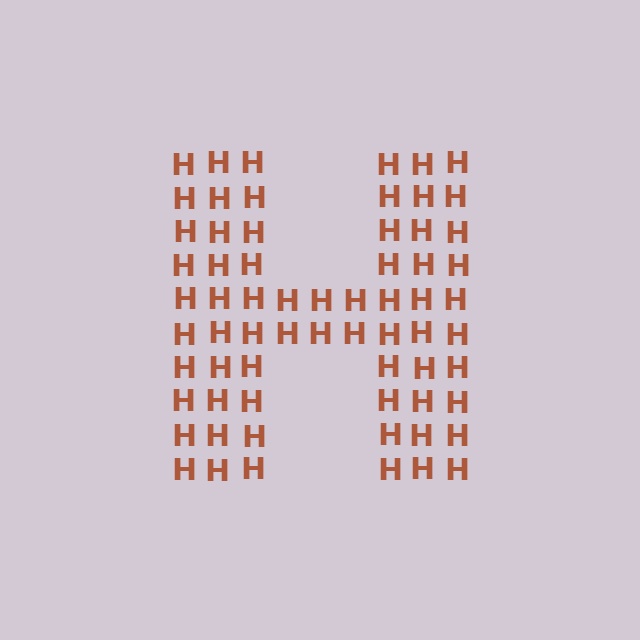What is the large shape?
The large shape is the letter H.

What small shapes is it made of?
It is made of small letter H's.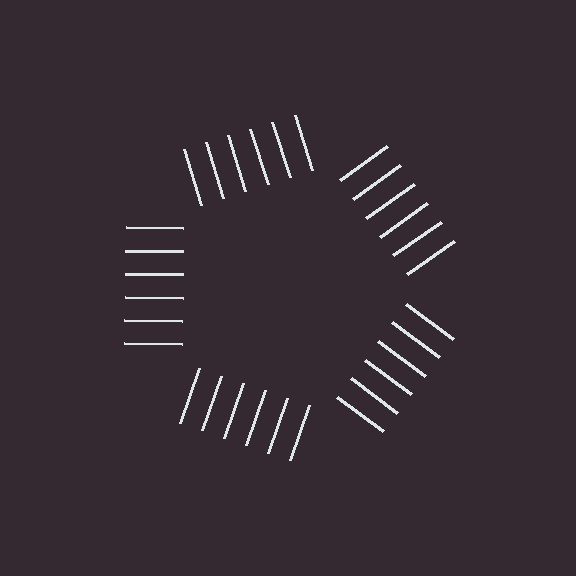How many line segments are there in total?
30 — 6 along each of the 5 edges.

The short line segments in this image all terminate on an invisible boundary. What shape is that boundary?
An illusory pentagon — the line segments terminate on its edges but no continuous stroke is drawn.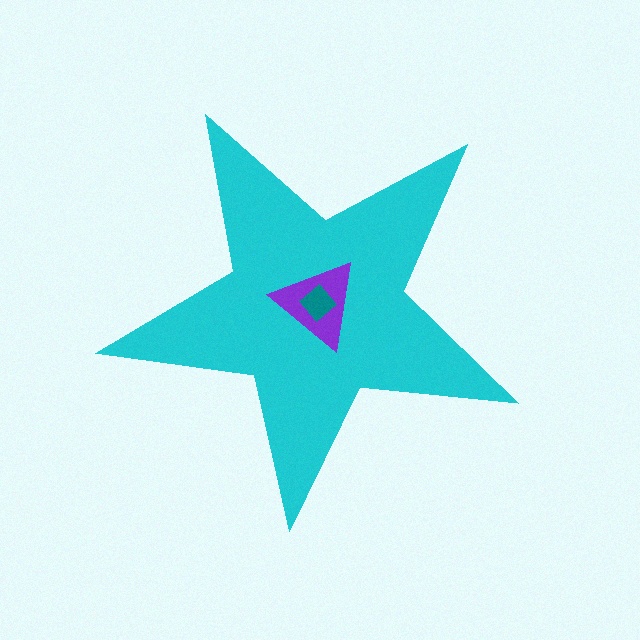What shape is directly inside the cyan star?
The purple triangle.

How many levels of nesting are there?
3.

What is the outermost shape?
The cyan star.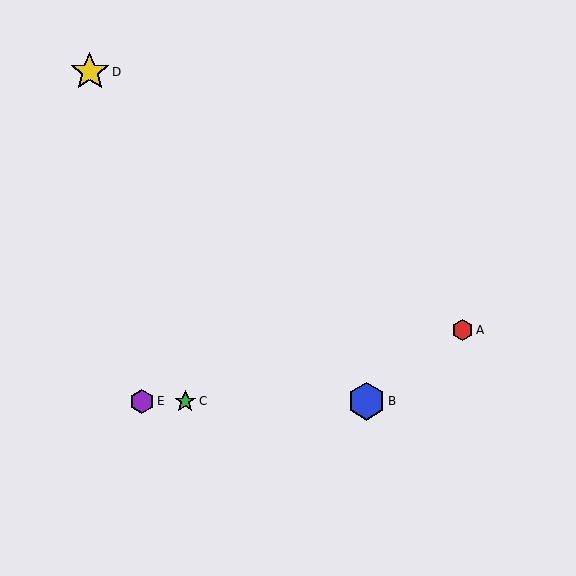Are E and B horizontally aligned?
Yes, both are at y≈401.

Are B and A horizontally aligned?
No, B is at y≈401 and A is at y≈330.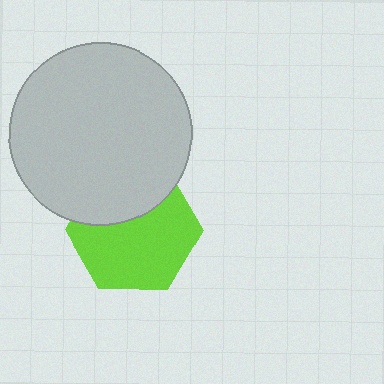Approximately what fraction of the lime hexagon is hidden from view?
Roughly 34% of the lime hexagon is hidden behind the light gray circle.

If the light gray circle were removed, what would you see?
You would see the complete lime hexagon.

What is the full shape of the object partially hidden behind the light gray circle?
The partially hidden object is a lime hexagon.